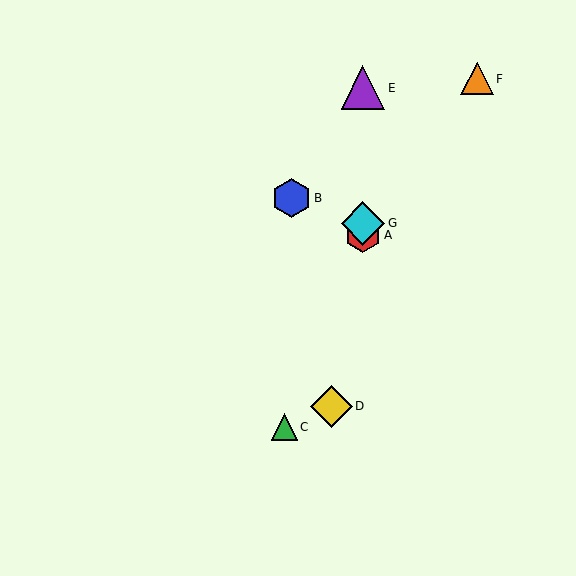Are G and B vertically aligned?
No, G is at x≈363 and B is at x≈291.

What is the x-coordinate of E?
Object E is at x≈363.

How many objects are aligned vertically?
3 objects (A, E, G) are aligned vertically.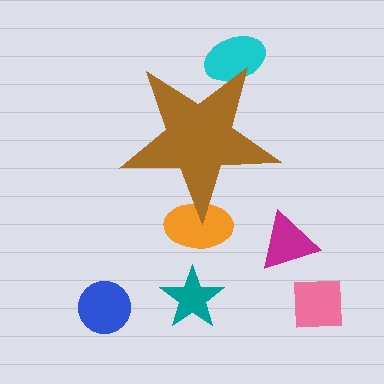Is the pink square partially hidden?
No, the pink square is fully visible.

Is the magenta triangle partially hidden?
No, the magenta triangle is fully visible.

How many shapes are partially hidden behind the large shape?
2 shapes are partially hidden.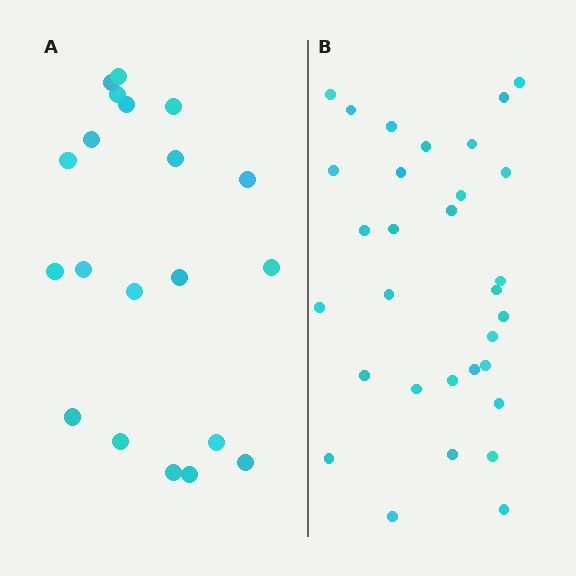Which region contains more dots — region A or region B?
Region B (the right region) has more dots.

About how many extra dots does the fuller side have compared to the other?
Region B has roughly 12 or so more dots than region A.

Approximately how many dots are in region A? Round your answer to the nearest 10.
About 20 dots.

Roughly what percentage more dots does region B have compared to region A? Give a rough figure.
About 55% more.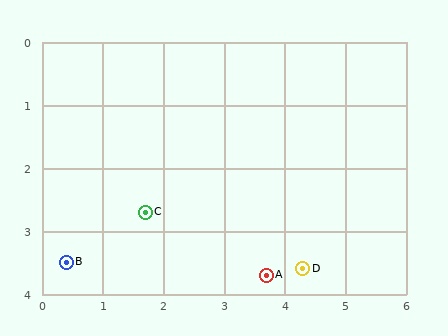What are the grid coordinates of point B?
Point B is at approximately (0.4, 3.5).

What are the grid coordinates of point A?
Point A is at approximately (3.7, 3.7).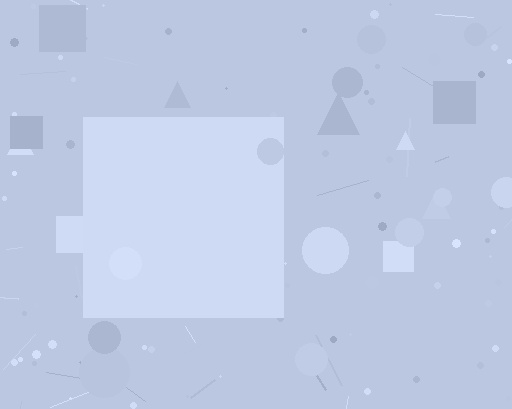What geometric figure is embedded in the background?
A square is embedded in the background.